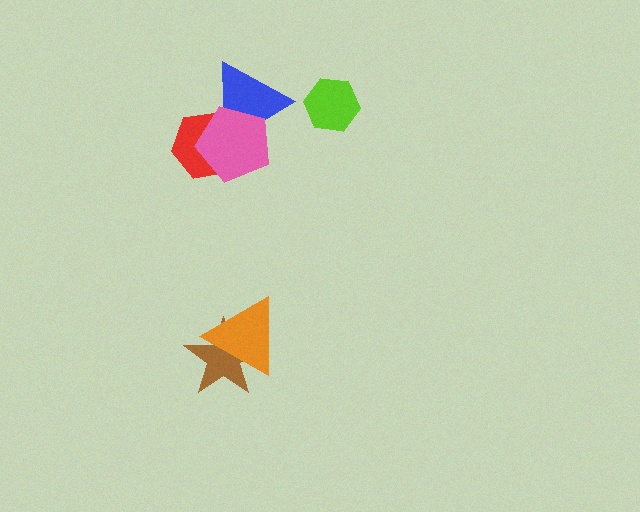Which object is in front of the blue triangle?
The pink pentagon is in front of the blue triangle.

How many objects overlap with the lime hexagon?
0 objects overlap with the lime hexagon.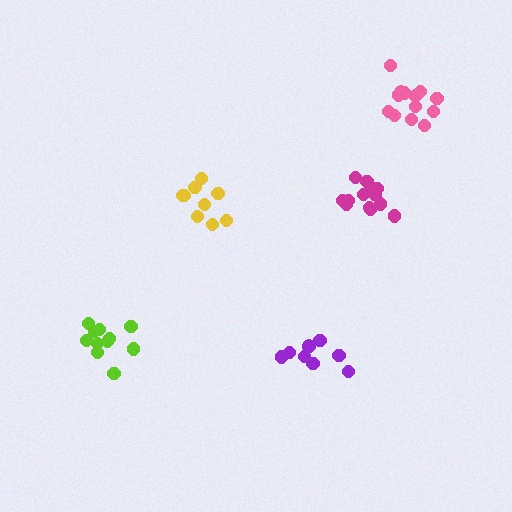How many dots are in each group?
Group 1: 13 dots, Group 2: 11 dots, Group 3: 9 dots, Group 4: 9 dots, Group 5: 13 dots (55 total).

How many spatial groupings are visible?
There are 5 spatial groupings.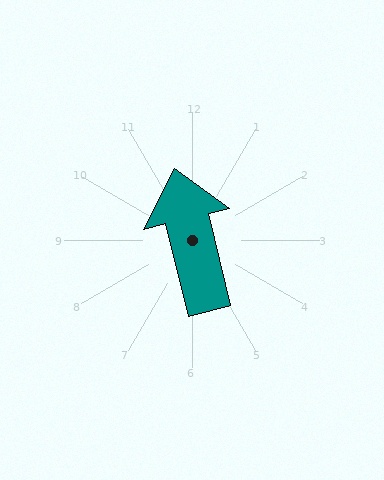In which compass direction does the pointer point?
North.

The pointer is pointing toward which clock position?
Roughly 12 o'clock.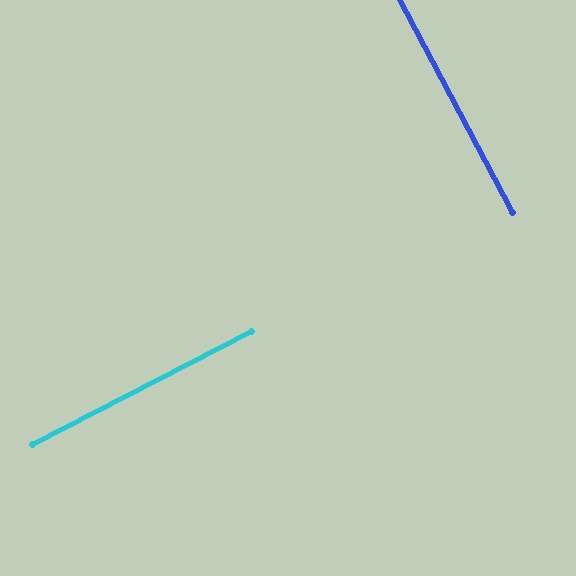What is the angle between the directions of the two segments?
Approximately 89 degrees.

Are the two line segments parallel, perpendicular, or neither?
Perpendicular — they meet at approximately 89°.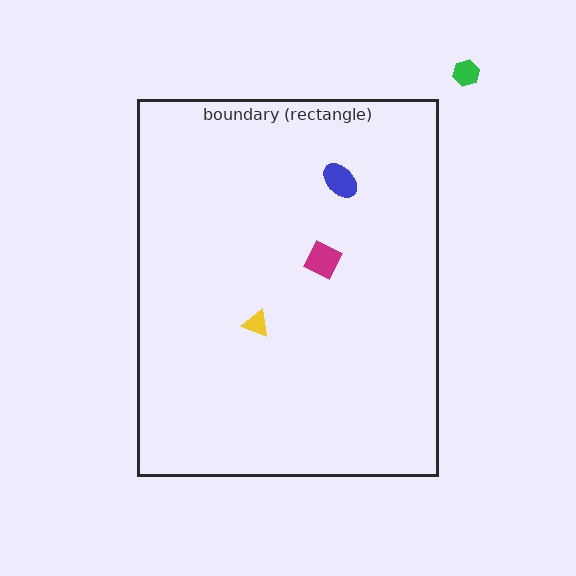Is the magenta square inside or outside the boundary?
Inside.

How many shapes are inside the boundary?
3 inside, 1 outside.